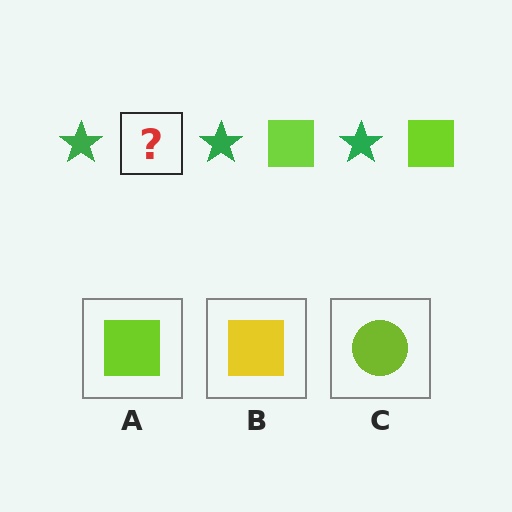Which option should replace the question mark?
Option A.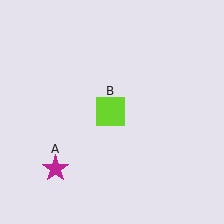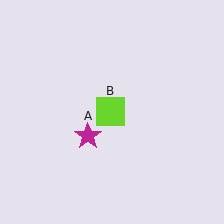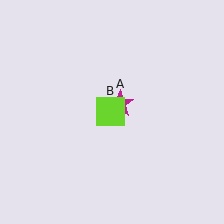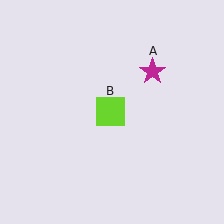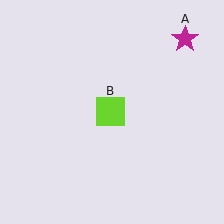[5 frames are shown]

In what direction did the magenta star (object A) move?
The magenta star (object A) moved up and to the right.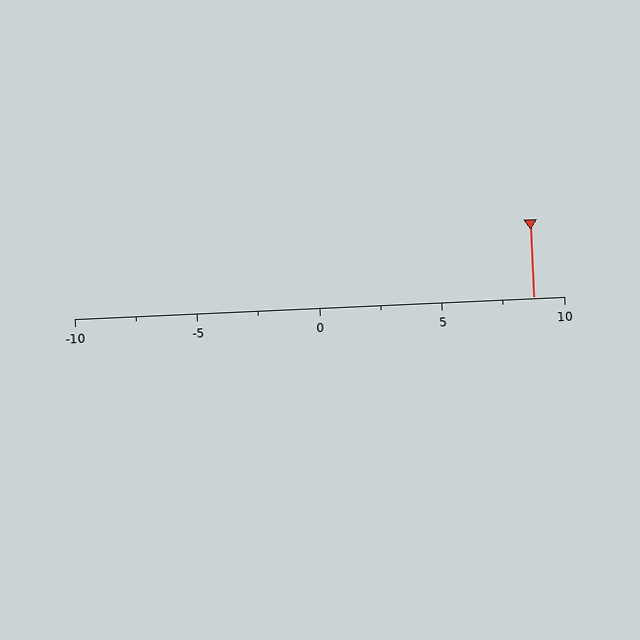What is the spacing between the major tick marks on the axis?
The major ticks are spaced 5 apart.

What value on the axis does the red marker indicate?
The marker indicates approximately 8.8.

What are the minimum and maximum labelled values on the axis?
The axis runs from -10 to 10.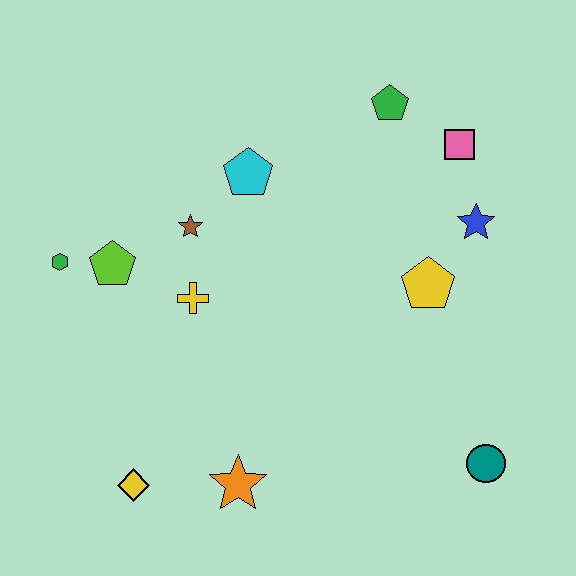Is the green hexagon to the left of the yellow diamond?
Yes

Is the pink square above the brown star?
Yes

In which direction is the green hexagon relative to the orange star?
The green hexagon is above the orange star.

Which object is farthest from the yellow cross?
The teal circle is farthest from the yellow cross.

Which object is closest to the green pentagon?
The pink square is closest to the green pentagon.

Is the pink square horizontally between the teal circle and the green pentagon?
Yes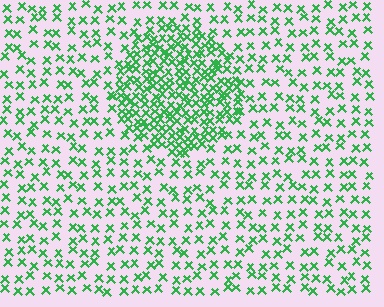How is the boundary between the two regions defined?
The boundary is defined by a change in element density (approximately 2.4x ratio). All elements are the same color, size, and shape.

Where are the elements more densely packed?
The elements are more densely packed inside the circle boundary.